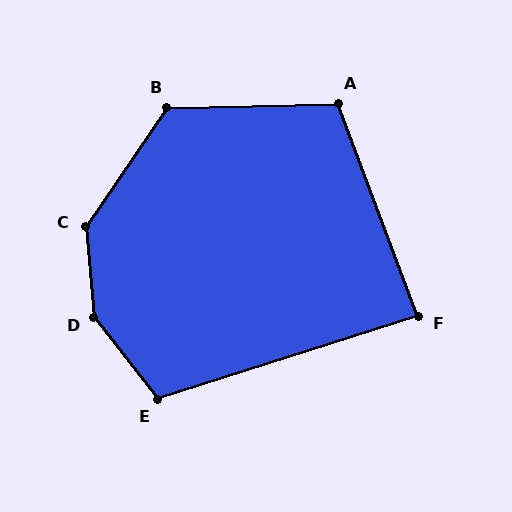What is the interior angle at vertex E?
Approximately 111 degrees (obtuse).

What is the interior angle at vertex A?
Approximately 109 degrees (obtuse).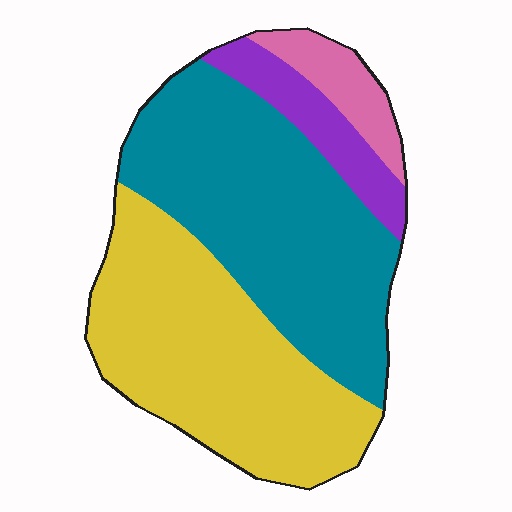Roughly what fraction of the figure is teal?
Teal takes up between a quarter and a half of the figure.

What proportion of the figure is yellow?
Yellow covers roughly 40% of the figure.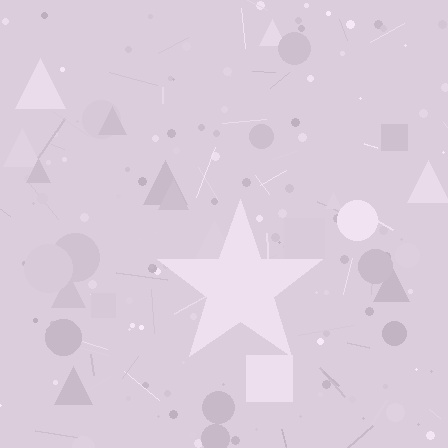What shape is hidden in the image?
A star is hidden in the image.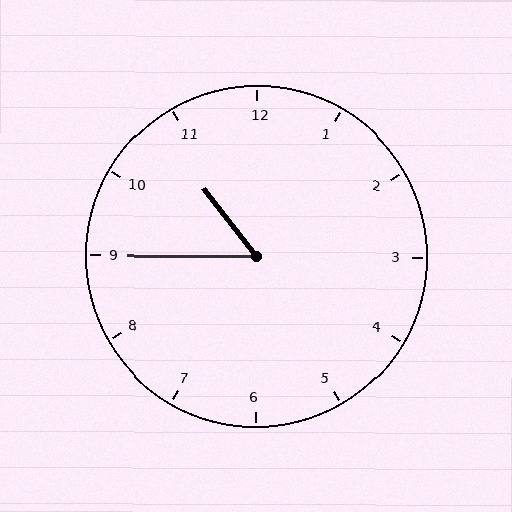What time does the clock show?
10:45.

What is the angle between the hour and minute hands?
Approximately 52 degrees.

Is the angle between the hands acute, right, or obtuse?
It is acute.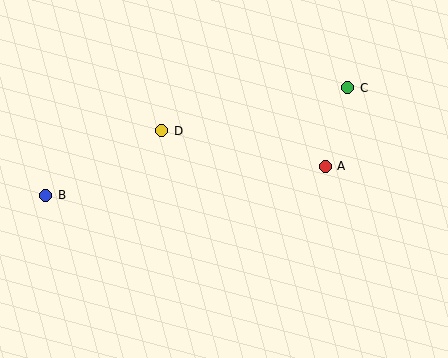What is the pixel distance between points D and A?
The distance between D and A is 168 pixels.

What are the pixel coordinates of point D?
Point D is at (162, 131).